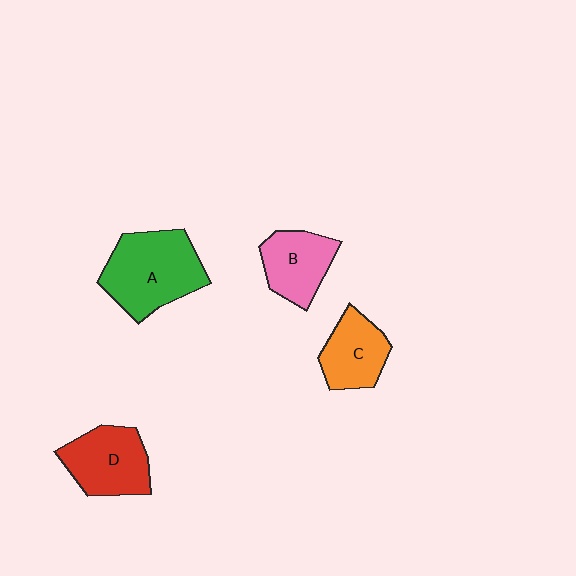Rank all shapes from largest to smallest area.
From largest to smallest: A (green), D (red), B (pink), C (orange).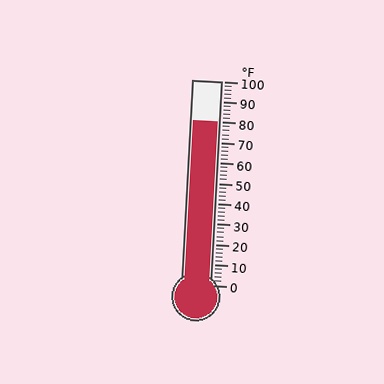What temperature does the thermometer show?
The thermometer shows approximately 80°F.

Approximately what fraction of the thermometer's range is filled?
The thermometer is filled to approximately 80% of its range.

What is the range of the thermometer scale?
The thermometer scale ranges from 0°F to 100°F.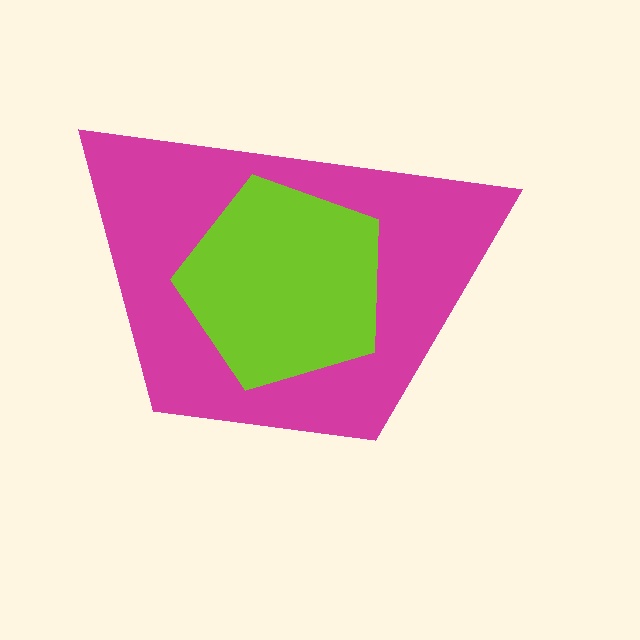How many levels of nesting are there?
2.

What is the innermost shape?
The lime pentagon.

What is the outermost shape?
The magenta trapezoid.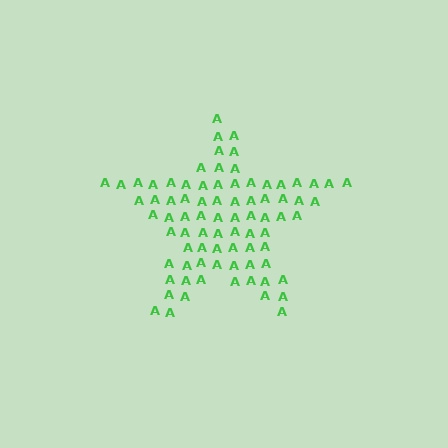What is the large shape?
The large shape is a star.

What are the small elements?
The small elements are letter A's.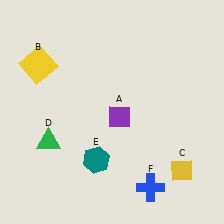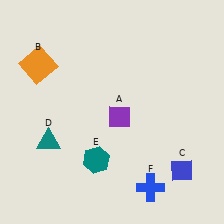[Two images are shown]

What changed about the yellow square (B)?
In Image 1, B is yellow. In Image 2, it changed to orange.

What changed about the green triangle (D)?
In Image 1, D is green. In Image 2, it changed to teal.